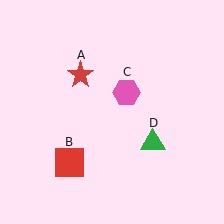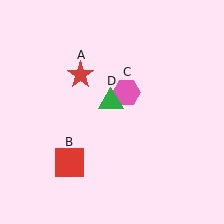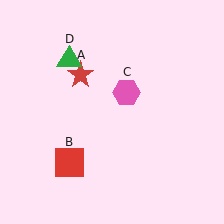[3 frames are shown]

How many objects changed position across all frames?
1 object changed position: green triangle (object D).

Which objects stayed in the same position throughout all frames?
Red star (object A) and red square (object B) and pink hexagon (object C) remained stationary.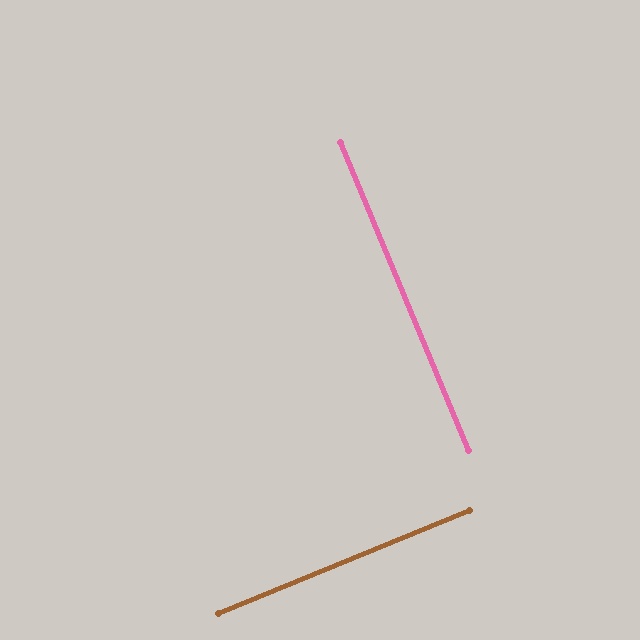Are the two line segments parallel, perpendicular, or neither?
Perpendicular — they meet at approximately 90°.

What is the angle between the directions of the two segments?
Approximately 90 degrees.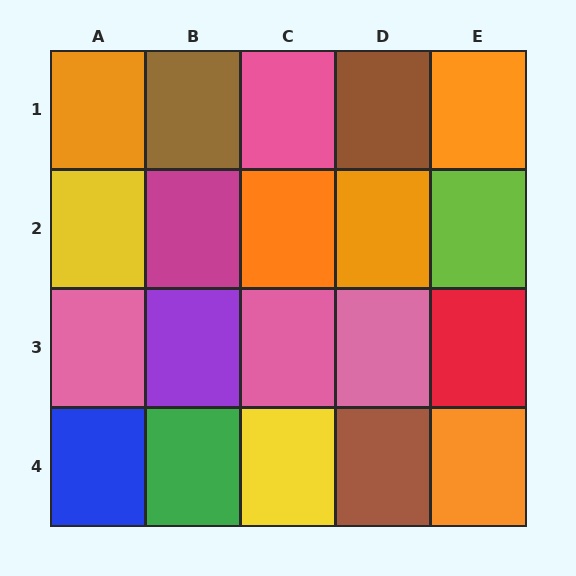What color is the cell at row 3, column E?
Red.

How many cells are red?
1 cell is red.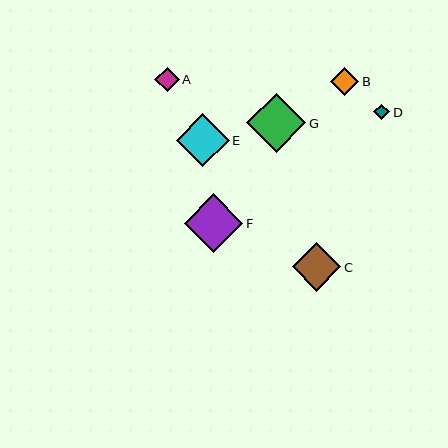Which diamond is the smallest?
Diamond D is the smallest with a size of approximately 16 pixels.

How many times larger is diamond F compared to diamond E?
Diamond F is approximately 1.1 times the size of diamond E.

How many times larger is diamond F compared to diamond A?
Diamond F is approximately 2.4 times the size of diamond A.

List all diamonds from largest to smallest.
From largest to smallest: G, F, E, C, B, A, D.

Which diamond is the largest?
Diamond G is the largest with a size of approximately 59 pixels.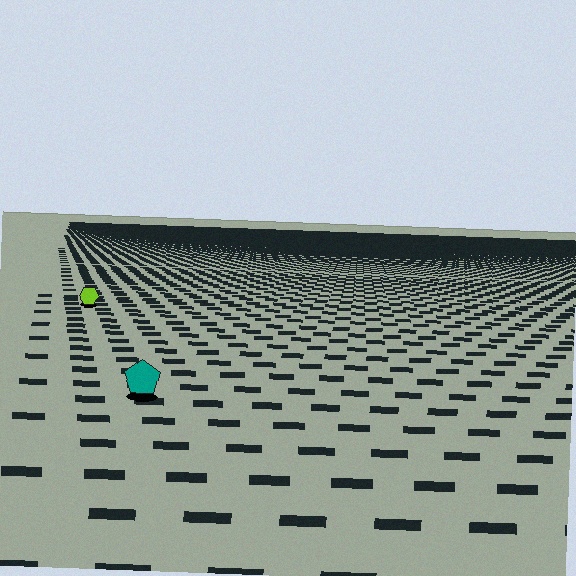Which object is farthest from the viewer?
The lime hexagon is farthest from the viewer. It appears smaller and the ground texture around it is denser.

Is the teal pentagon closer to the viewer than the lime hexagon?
Yes. The teal pentagon is closer — you can tell from the texture gradient: the ground texture is coarser near it.